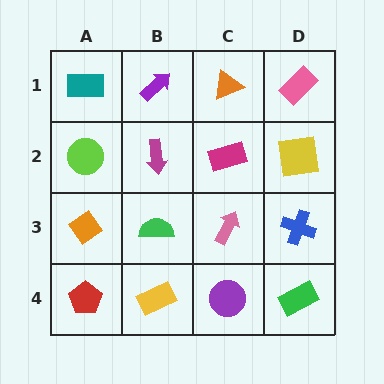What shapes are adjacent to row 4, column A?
An orange diamond (row 3, column A), a yellow rectangle (row 4, column B).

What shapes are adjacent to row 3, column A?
A lime circle (row 2, column A), a red pentagon (row 4, column A), a green semicircle (row 3, column B).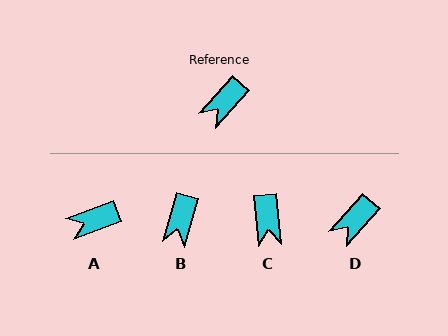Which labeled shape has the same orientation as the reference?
D.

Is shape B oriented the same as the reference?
No, it is off by about 25 degrees.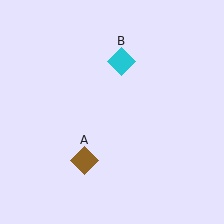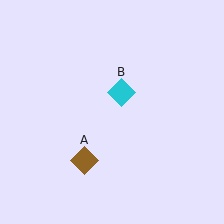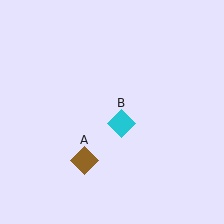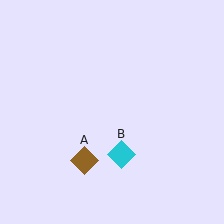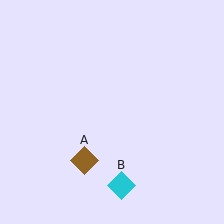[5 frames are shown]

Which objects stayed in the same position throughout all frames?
Brown diamond (object A) remained stationary.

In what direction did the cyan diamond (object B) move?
The cyan diamond (object B) moved down.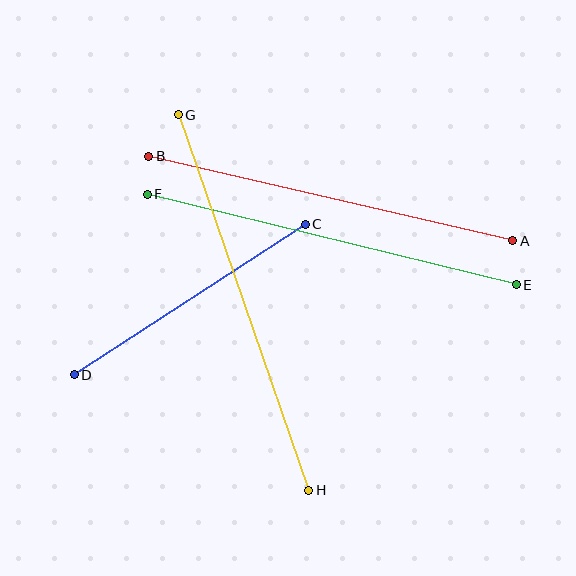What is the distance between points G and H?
The distance is approximately 397 pixels.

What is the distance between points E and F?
The distance is approximately 380 pixels.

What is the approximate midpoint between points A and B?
The midpoint is at approximately (331, 199) pixels.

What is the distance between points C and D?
The distance is approximately 275 pixels.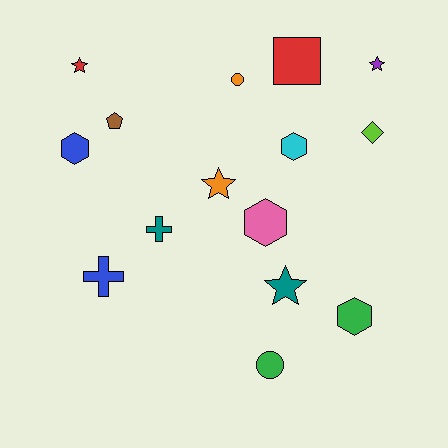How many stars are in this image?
There are 4 stars.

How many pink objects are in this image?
There is 1 pink object.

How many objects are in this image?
There are 15 objects.